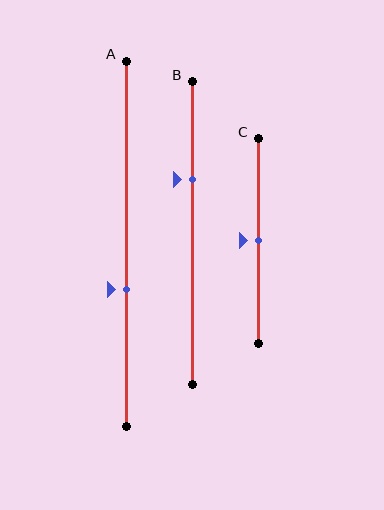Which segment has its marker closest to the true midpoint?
Segment C has its marker closest to the true midpoint.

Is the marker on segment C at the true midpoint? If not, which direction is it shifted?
Yes, the marker on segment C is at the true midpoint.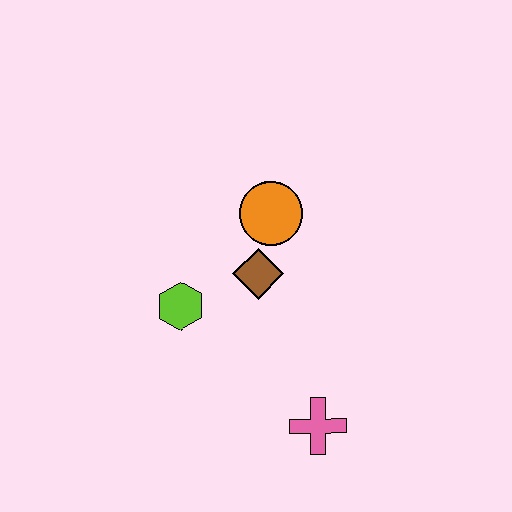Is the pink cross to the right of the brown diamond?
Yes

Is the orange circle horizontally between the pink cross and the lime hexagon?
Yes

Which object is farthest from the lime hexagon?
The pink cross is farthest from the lime hexagon.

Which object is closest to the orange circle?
The brown diamond is closest to the orange circle.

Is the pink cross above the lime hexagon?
No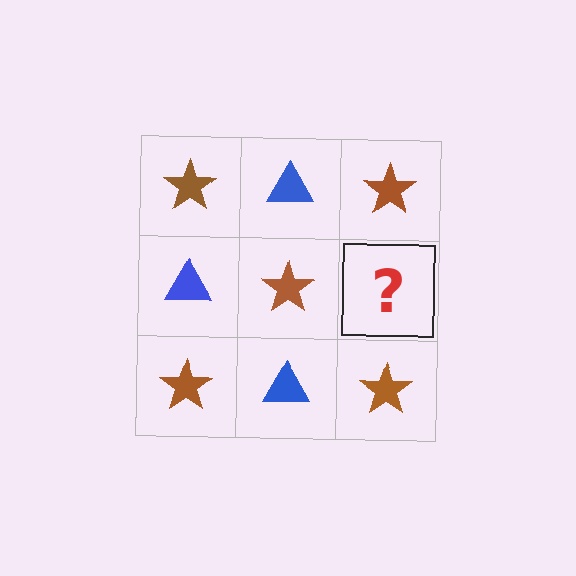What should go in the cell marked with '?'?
The missing cell should contain a blue triangle.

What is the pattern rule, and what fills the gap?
The rule is that it alternates brown star and blue triangle in a checkerboard pattern. The gap should be filled with a blue triangle.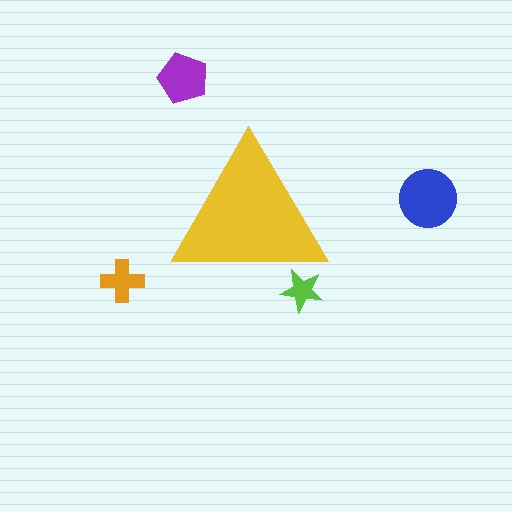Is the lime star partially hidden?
Yes, the lime star is partially hidden behind the yellow triangle.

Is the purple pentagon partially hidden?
No, the purple pentagon is fully visible.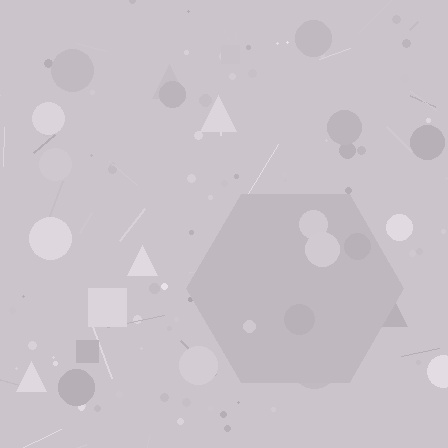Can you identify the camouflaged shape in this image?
The camouflaged shape is a hexagon.